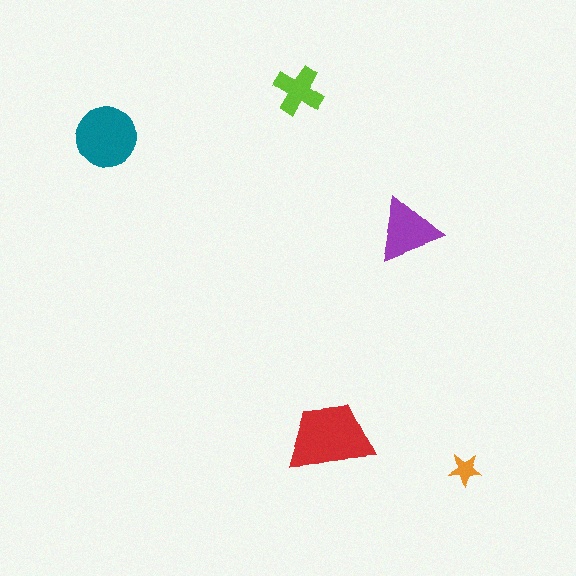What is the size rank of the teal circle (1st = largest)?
2nd.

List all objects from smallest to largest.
The orange star, the lime cross, the purple triangle, the teal circle, the red trapezoid.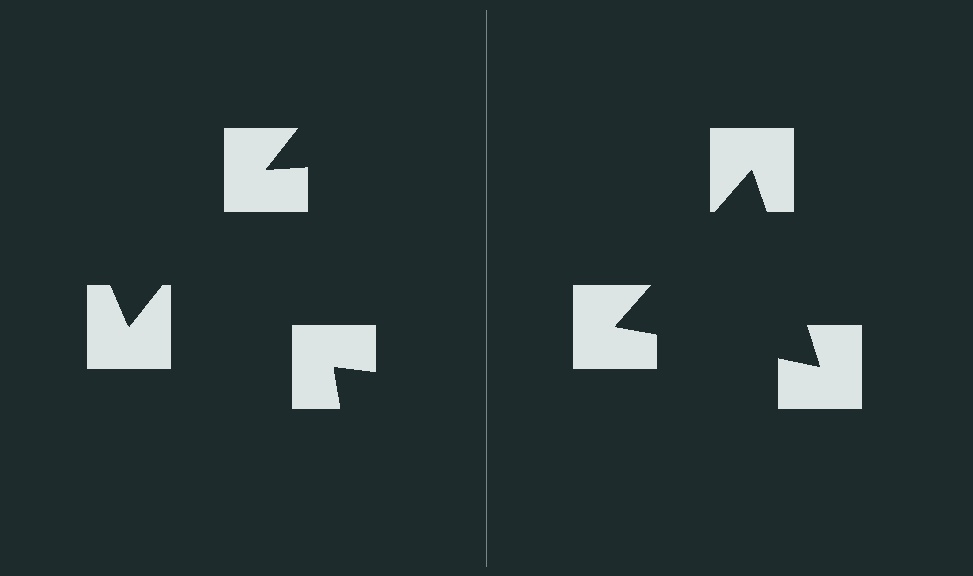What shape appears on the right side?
An illusory triangle.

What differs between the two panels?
The notched squares are positioned identically on both sides; only the wedge orientations differ. On the right they align to a triangle; on the left they are misaligned.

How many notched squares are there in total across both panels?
6 — 3 on each side.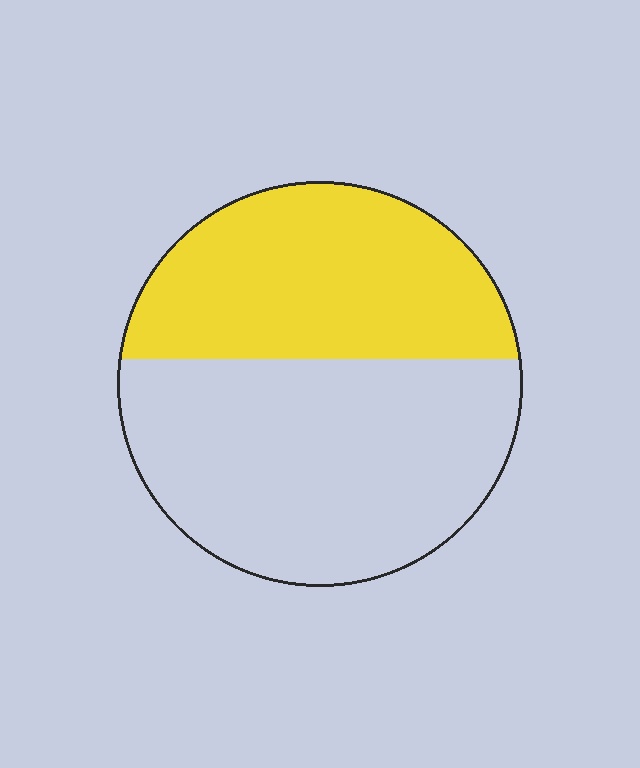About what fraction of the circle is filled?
About two fifths (2/5).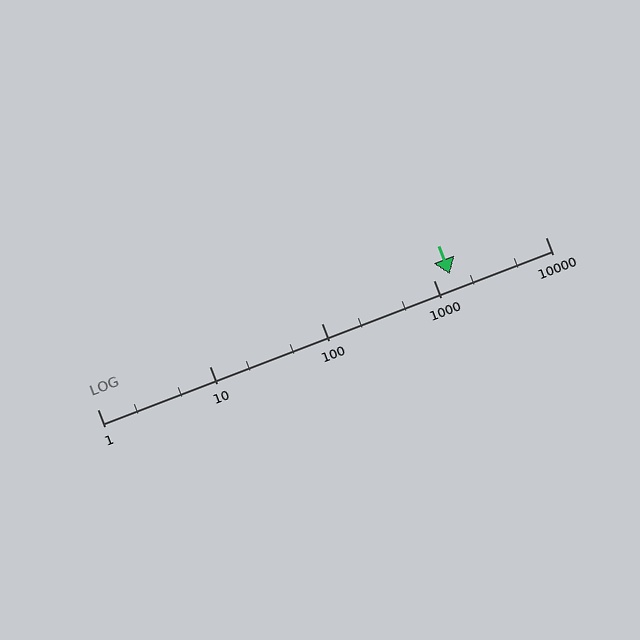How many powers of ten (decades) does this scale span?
The scale spans 4 decades, from 1 to 10000.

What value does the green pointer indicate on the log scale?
The pointer indicates approximately 1400.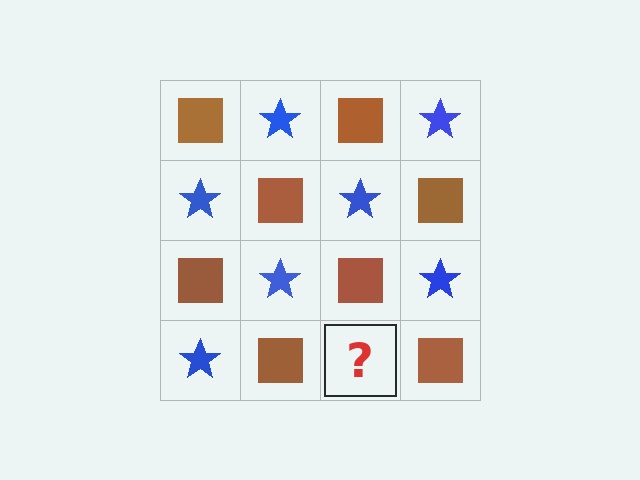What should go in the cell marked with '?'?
The missing cell should contain a blue star.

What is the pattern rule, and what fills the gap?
The rule is that it alternates brown square and blue star in a checkerboard pattern. The gap should be filled with a blue star.